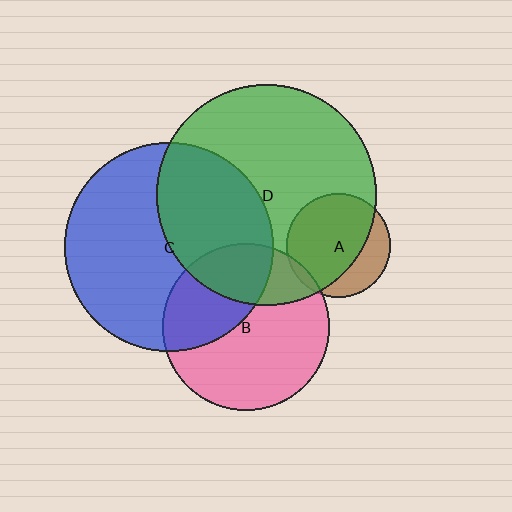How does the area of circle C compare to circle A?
Approximately 4.0 times.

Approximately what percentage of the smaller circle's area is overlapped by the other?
Approximately 40%.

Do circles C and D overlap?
Yes.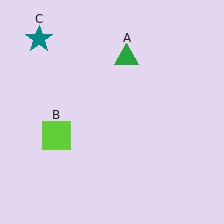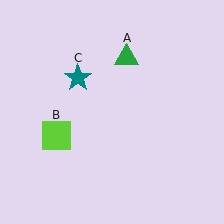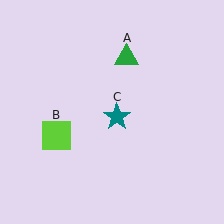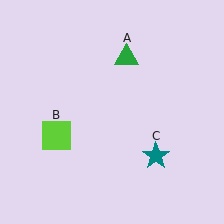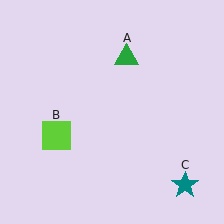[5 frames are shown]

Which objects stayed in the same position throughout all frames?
Green triangle (object A) and lime square (object B) remained stationary.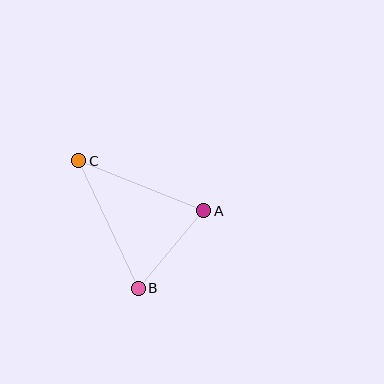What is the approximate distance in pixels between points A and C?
The distance between A and C is approximately 135 pixels.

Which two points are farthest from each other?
Points B and C are farthest from each other.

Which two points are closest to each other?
Points A and B are closest to each other.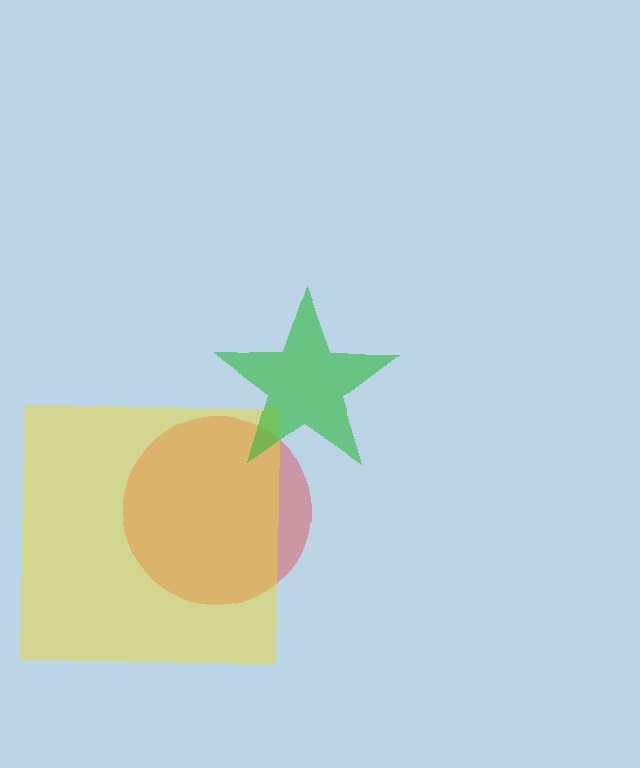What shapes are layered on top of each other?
The layered shapes are: a red circle, a yellow square, a green star.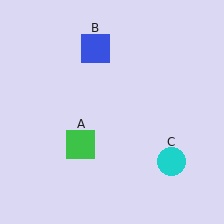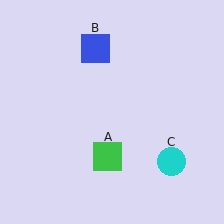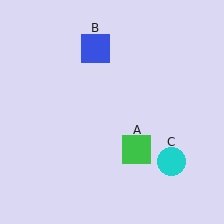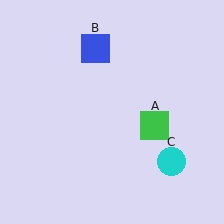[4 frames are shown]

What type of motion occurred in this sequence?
The green square (object A) rotated counterclockwise around the center of the scene.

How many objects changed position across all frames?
1 object changed position: green square (object A).